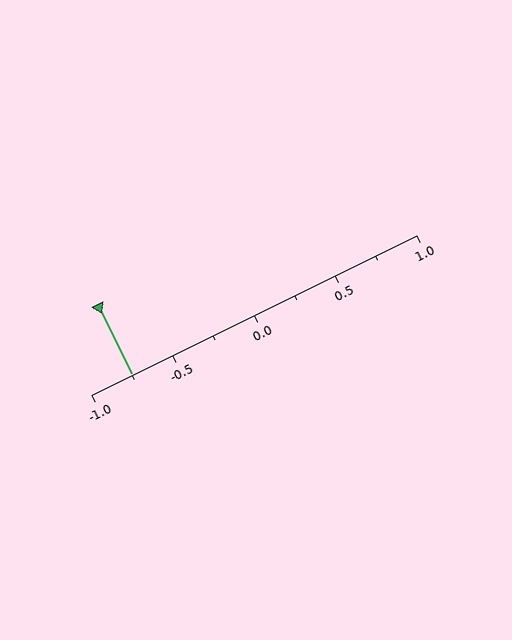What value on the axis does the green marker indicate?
The marker indicates approximately -0.75.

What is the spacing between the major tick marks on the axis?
The major ticks are spaced 0.5 apart.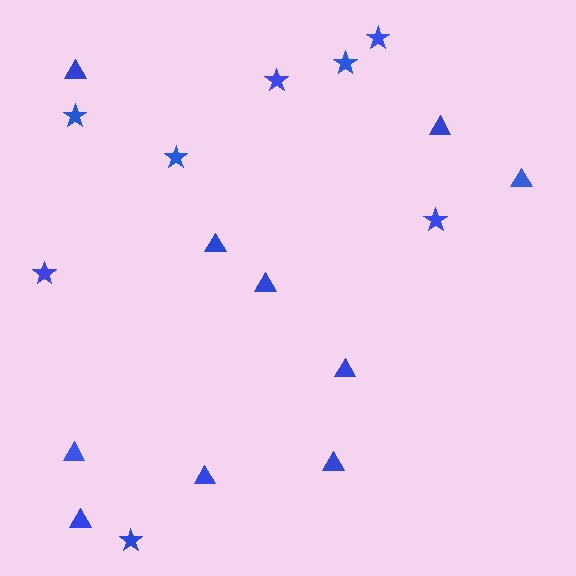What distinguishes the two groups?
There are 2 groups: one group of triangles (10) and one group of stars (8).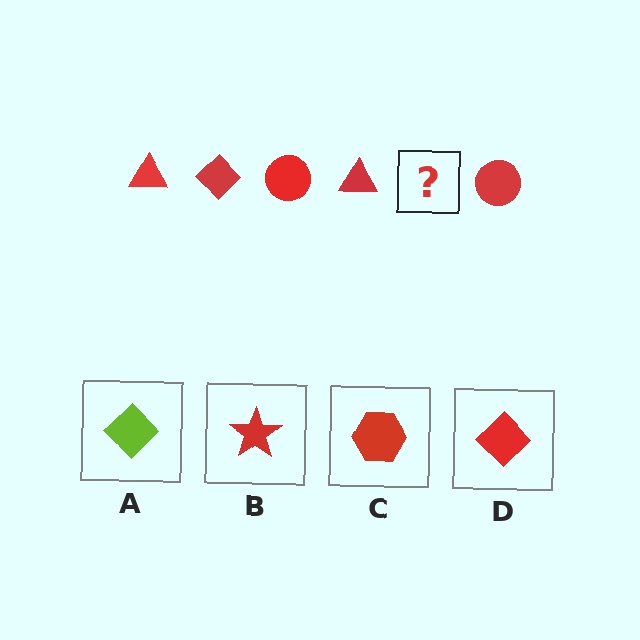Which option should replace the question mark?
Option D.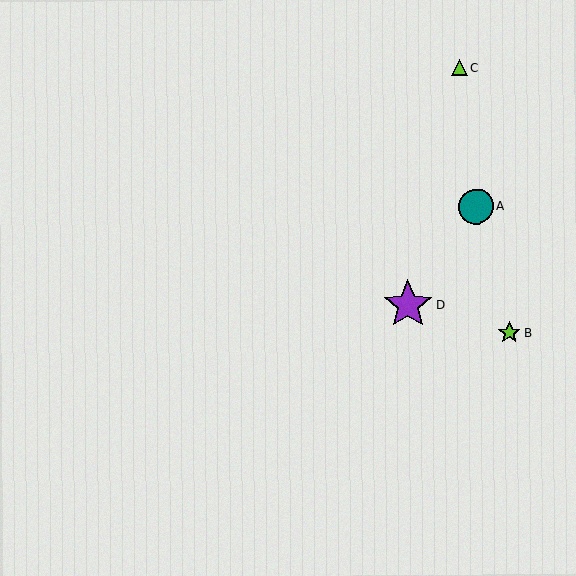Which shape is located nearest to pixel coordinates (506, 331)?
The lime star (labeled B) at (510, 333) is nearest to that location.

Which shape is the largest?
The purple star (labeled D) is the largest.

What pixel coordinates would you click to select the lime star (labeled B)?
Click at (510, 333) to select the lime star B.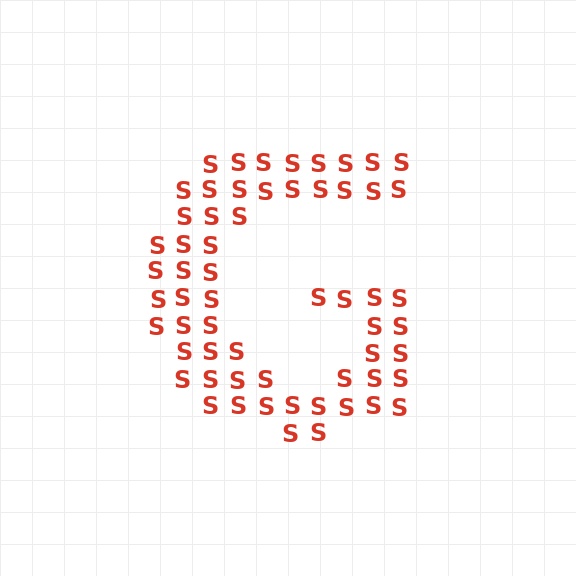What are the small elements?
The small elements are letter S's.